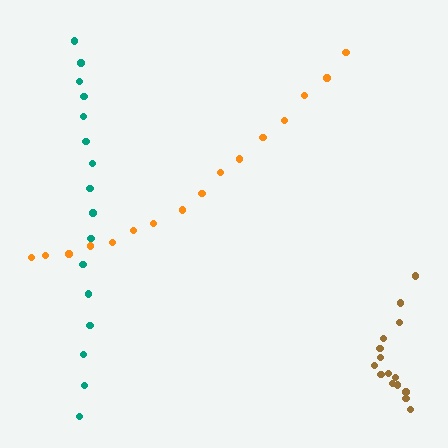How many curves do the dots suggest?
There are 3 distinct paths.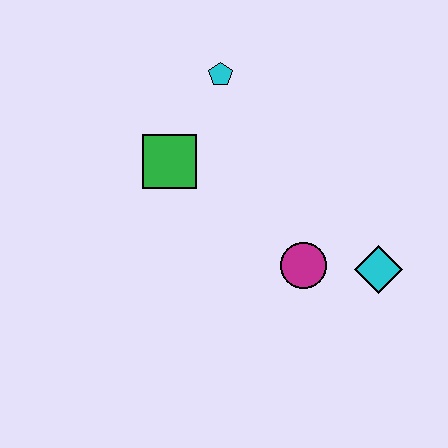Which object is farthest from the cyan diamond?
The cyan pentagon is farthest from the cyan diamond.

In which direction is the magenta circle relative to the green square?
The magenta circle is to the right of the green square.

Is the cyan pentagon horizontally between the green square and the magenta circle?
Yes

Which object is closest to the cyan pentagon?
The green square is closest to the cyan pentagon.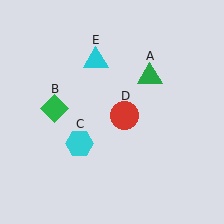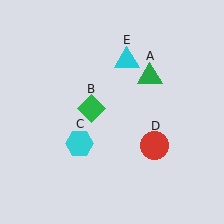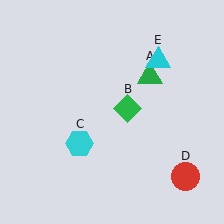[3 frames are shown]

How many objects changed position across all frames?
3 objects changed position: green diamond (object B), red circle (object D), cyan triangle (object E).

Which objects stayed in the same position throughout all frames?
Green triangle (object A) and cyan hexagon (object C) remained stationary.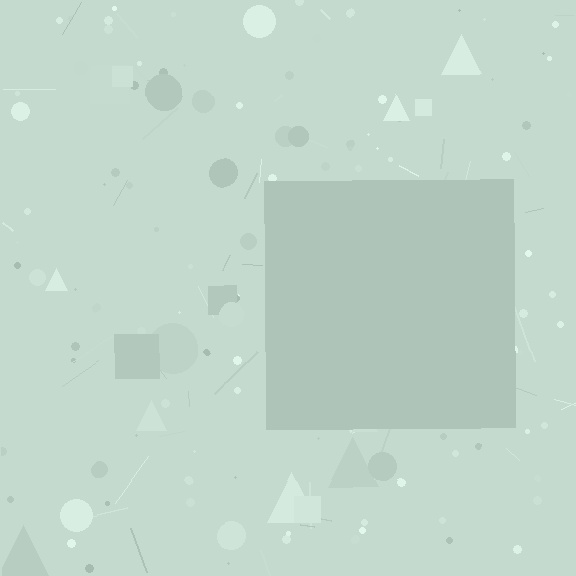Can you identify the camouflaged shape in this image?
The camouflaged shape is a square.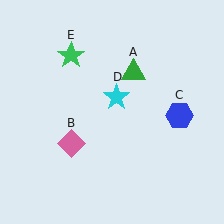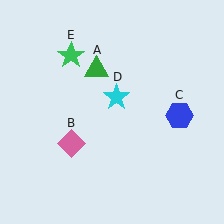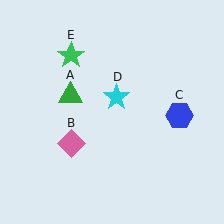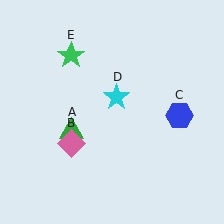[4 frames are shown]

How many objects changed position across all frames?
1 object changed position: green triangle (object A).